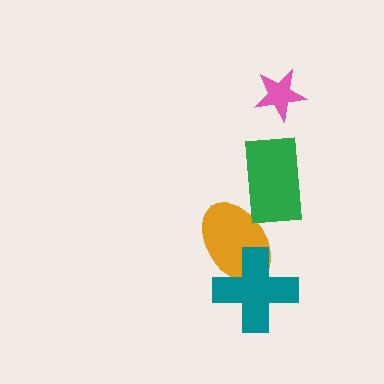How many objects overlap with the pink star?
0 objects overlap with the pink star.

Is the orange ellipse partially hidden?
Yes, it is partially covered by another shape.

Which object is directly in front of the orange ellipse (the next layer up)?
The green rectangle is directly in front of the orange ellipse.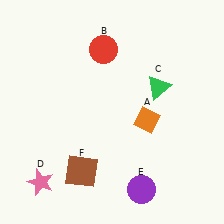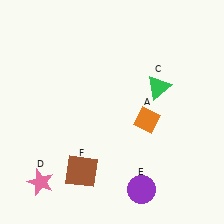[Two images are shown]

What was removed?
The red circle (B) was removed in Image 2.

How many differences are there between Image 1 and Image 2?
There is 1 difference between the two images.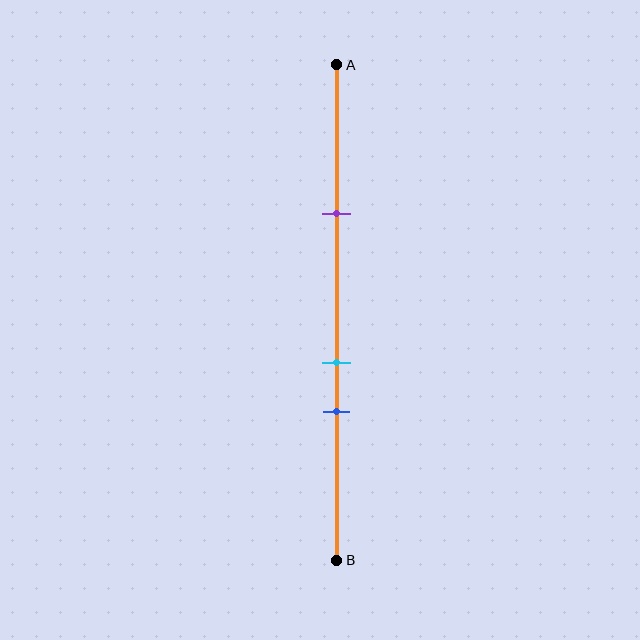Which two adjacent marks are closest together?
The cyan and blue marks are the closest adjacent pair.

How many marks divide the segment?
There are 3 marks dividing the segment.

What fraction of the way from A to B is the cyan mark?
The cyan mark is approximately 60% (0.6) of the way from A to B.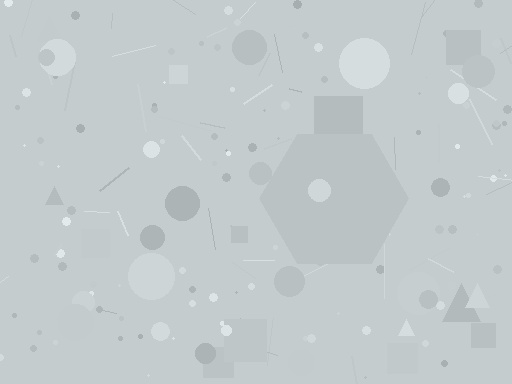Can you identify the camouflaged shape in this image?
The camouflaged shape is a hexagon.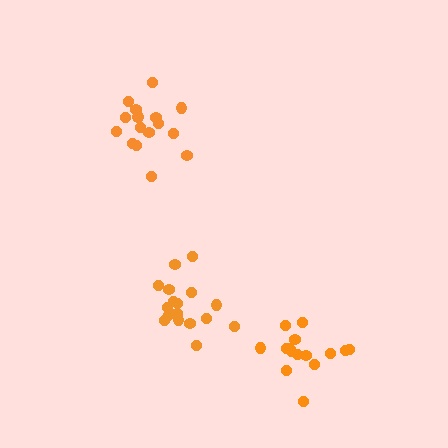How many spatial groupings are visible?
There are 3 spatial groupings.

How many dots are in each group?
Group 1: 16 dots, Group 2: 15 dots, Group 3: 17 dots (48 total).